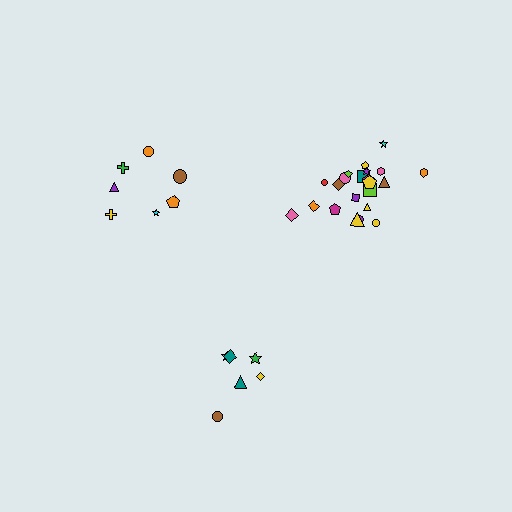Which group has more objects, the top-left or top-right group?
The top-right group.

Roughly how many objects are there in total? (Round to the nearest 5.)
Roughly 35 objects in total.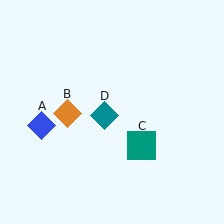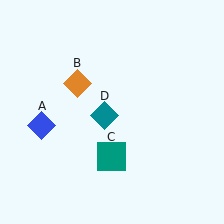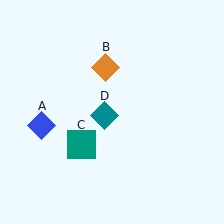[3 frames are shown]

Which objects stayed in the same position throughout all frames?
Blue diamond (object A) and teal diamond (object D) remained stationary.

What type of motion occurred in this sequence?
The orange diamond (object B), teal square (object C) rotated clockwise around the center of the scene.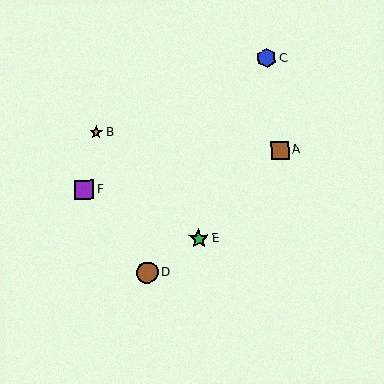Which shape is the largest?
The brown circle (labeled D) is the largest.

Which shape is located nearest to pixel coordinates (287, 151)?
The brown square (labeled A) at (280, 150) is nearest to that location.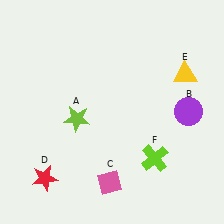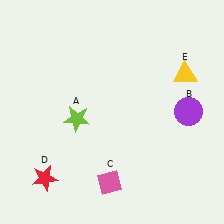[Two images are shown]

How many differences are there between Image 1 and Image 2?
There is 1 difference between the two images.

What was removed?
The lime cross (F) was removed in Image 2.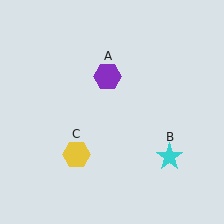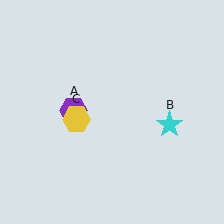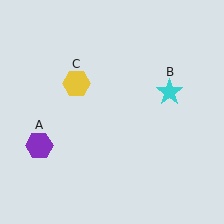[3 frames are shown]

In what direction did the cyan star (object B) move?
The cyan star (object B) moved up.